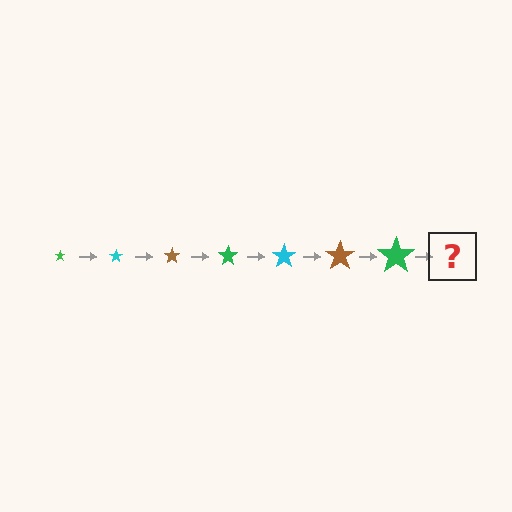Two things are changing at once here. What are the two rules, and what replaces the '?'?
The two rules are that the star grows larger each step and the color cycles through green, cyan, and brown. The '?' should be a cyan star, larger than the previous one.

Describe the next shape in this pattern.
It should be a cyan star, larger than the previous one.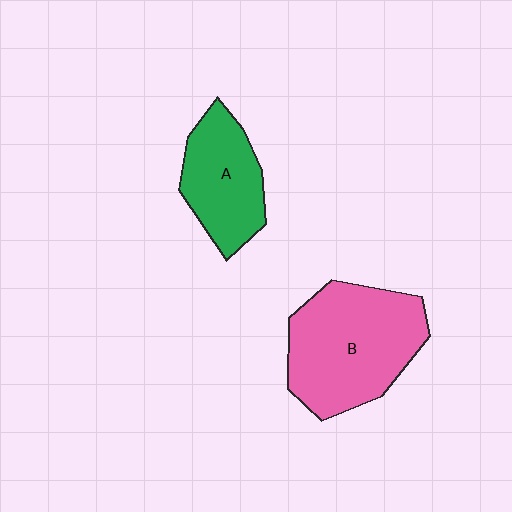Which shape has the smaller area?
Shape A (green).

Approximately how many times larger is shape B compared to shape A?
Approximately 1.6 times.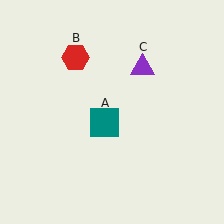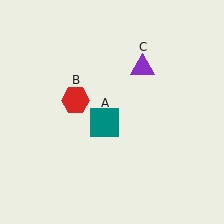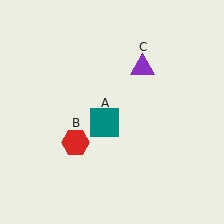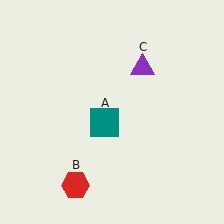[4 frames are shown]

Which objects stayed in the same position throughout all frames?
Teal square (object A) and purple triangle (object C) remained stationary.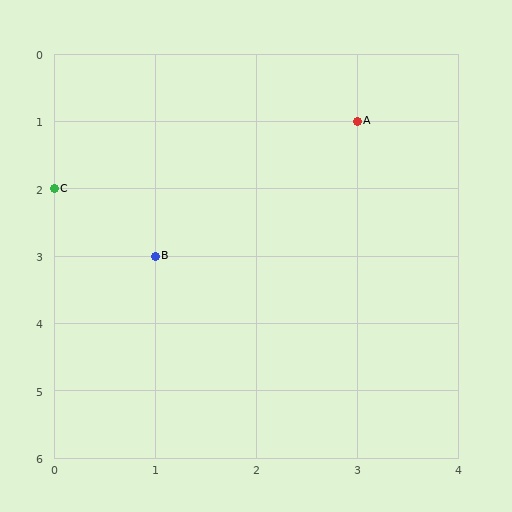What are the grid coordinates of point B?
Point B is at grid coordinates (1, 3).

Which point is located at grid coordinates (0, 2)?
Point C is at (0, 2).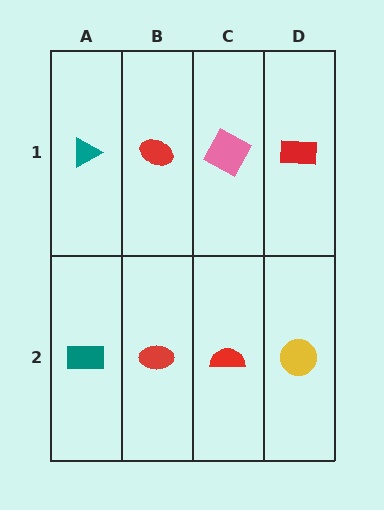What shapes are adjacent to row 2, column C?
A pink square (row 1, column C), a red ellipse (row 2, column B), a yellow circle (row 2, column D).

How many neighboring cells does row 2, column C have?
3.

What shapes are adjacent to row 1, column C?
A red semicircle (row 2, column C), a red ellipse (row 1, column B), a red rectangle (row 1, column D).